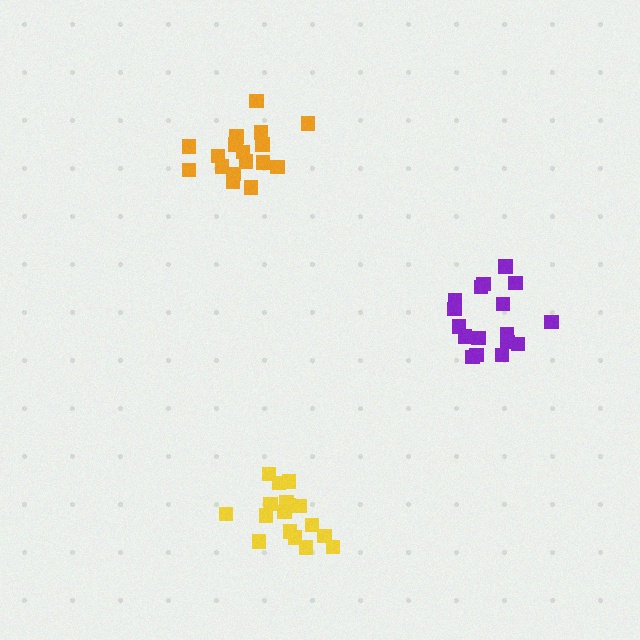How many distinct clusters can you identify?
There are 3 distinct clusters.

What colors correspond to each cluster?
The clusters are colored: purple, orange, yellow.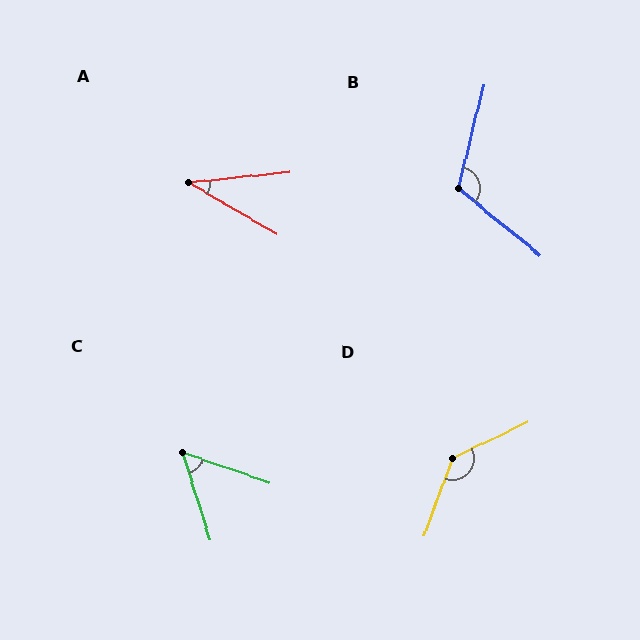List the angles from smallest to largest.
A (36°), C (53°), B (115°), D (135°).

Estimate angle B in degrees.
Approximately 115 degrees.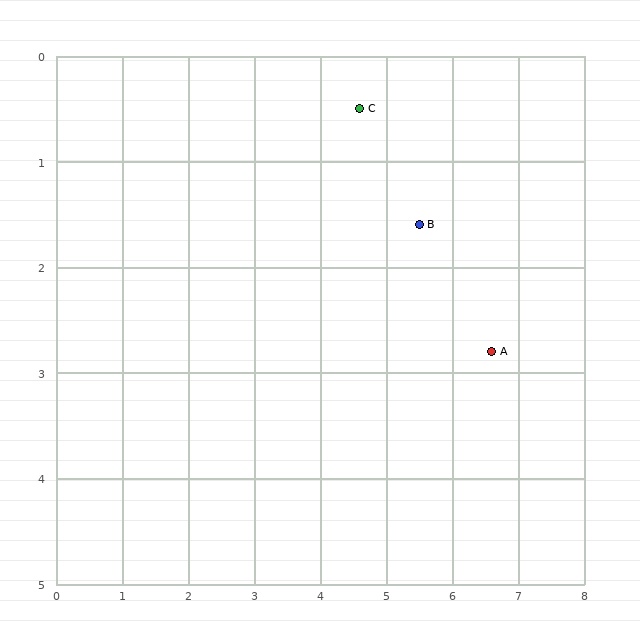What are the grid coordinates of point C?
Point C is at approximately (4.6, 0.5).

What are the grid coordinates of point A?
Point A is at approximately (6.6, 2.8).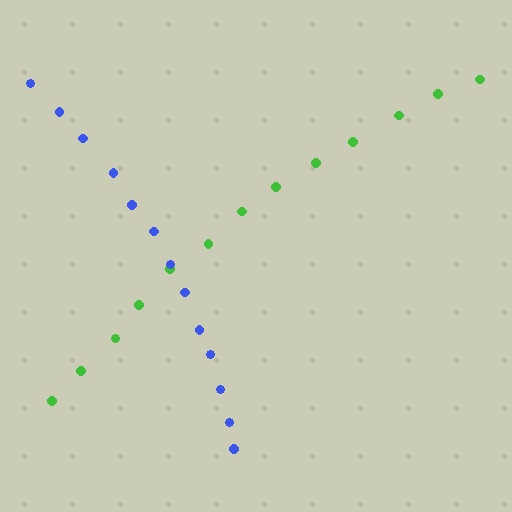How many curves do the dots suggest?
There are 2 distinct paths.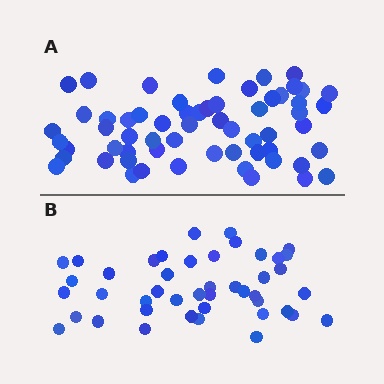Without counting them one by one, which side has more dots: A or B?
Region A (the top region) has more dots.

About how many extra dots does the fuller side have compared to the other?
Region A has approximately 15 more dots than region B.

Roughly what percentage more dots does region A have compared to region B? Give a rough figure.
About 35% more.